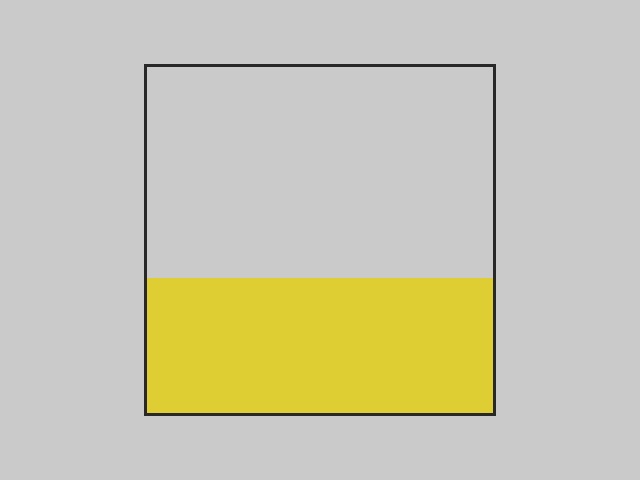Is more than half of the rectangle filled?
No.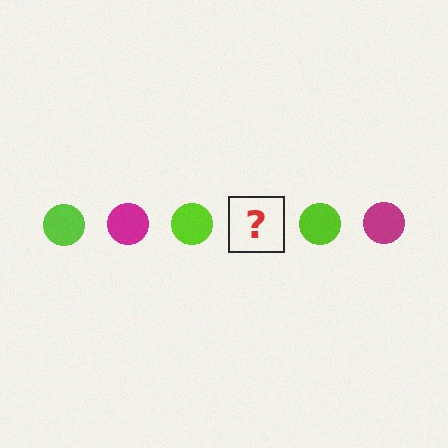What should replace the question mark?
The question mark should be replaced with a magenta circle.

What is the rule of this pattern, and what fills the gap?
The rule is that the pattern cycles through lime, magenta circles. The gap should be filled with a magenta circle.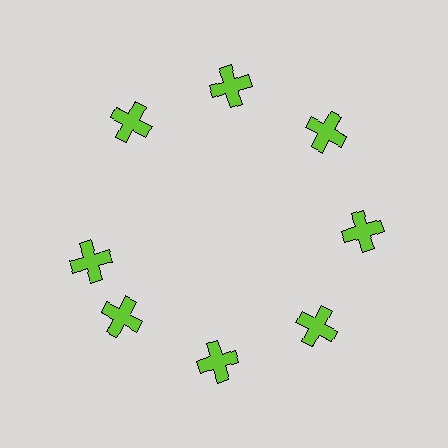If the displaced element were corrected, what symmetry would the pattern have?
It would have 8-fold rotational symmetry — the pattern would map onto itself every 45 degrees.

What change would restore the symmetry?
The symmetry would be restored by rotating it back into even spacing with its neighbors so that all 8 crosses sit at equal angles and equal distance from the center.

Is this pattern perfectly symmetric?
No. The 8 lime crosses are arranged in a ring, but one element near the 9 o'clock position is rotated out of alignment along the ring, breaking the 8-fold rotational symmetry.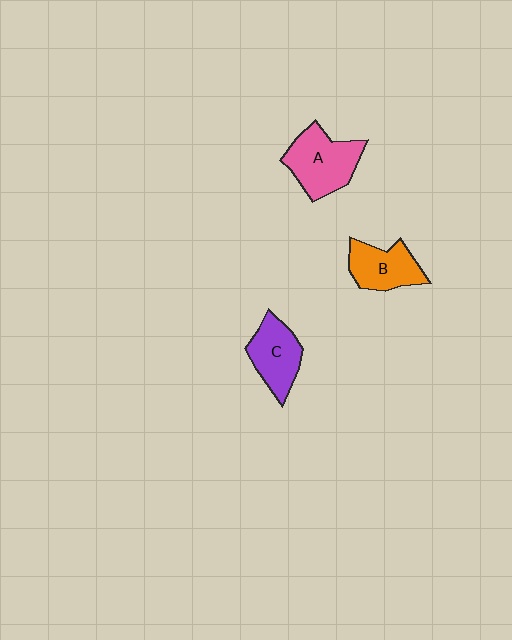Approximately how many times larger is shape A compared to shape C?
Approximately 1.3 times.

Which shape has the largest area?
Shape A (pink).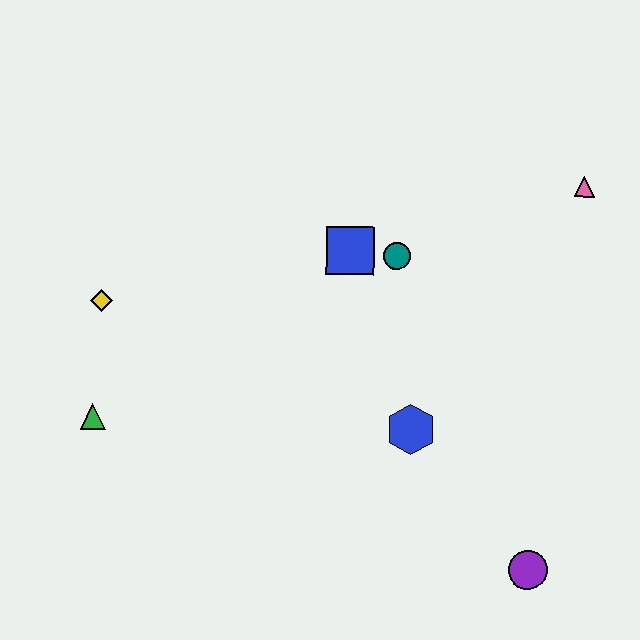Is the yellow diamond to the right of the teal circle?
No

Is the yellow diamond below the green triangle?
No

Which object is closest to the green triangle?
The yellow diamond is closest to the green triangle.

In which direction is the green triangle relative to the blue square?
The green triangle is to the left of the blue square.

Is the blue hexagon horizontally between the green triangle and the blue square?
No